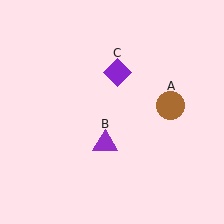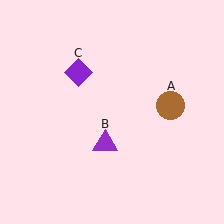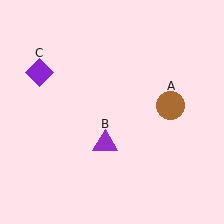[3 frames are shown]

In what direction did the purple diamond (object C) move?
The purple diamond (object C) moved left.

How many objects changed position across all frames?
1 object changed position: purple diamond (object C).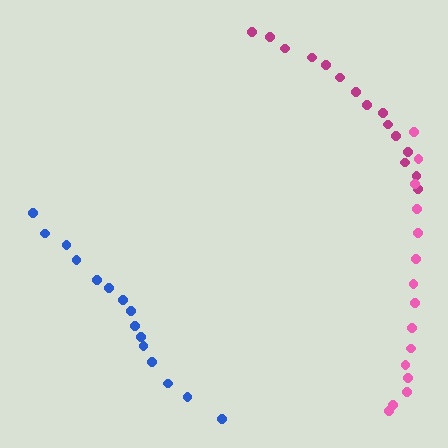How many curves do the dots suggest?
There are 3 distinct paths.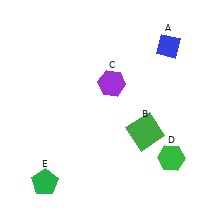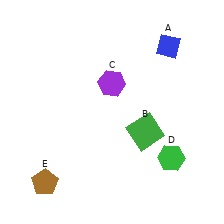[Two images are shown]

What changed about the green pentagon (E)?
In Image 1, E is green. In Image 2, it changed to brown.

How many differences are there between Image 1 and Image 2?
There is 1 difference between the two images.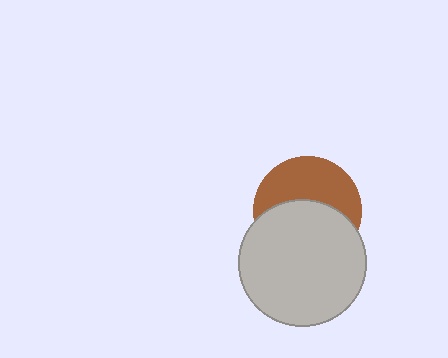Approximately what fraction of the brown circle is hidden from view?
Roughly 54% of the brown circle is hidden behind the light gray circle.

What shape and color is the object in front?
The object in front is a light gray circle.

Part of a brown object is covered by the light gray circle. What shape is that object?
It is a circle.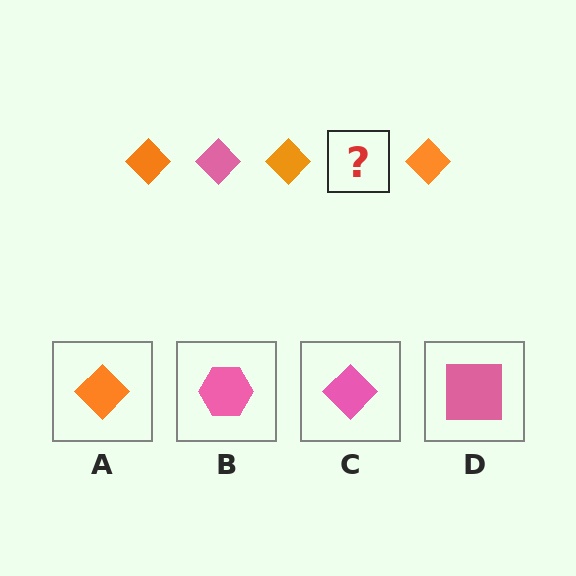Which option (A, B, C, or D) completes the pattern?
C.